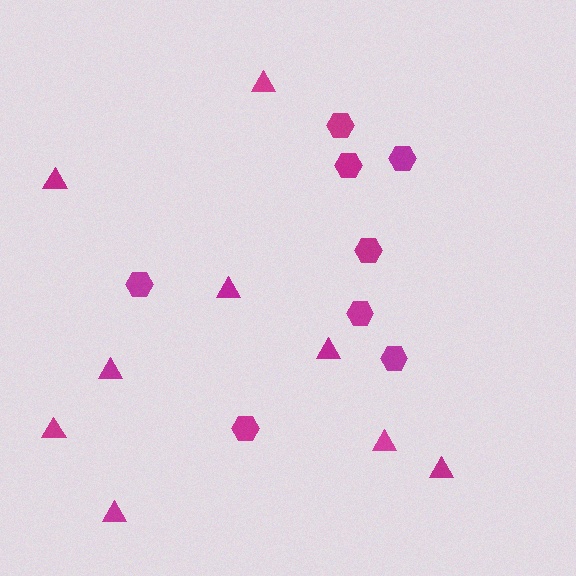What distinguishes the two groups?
There are 2 groups: one group of triangles (9) and one group of hexagons (8).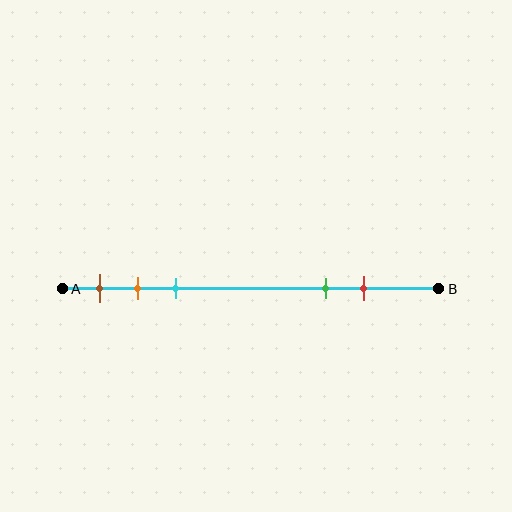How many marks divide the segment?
There are 5 marks dividing the segment.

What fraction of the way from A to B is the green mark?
The green mark is approximately 70% (0.7) of the way from A to B.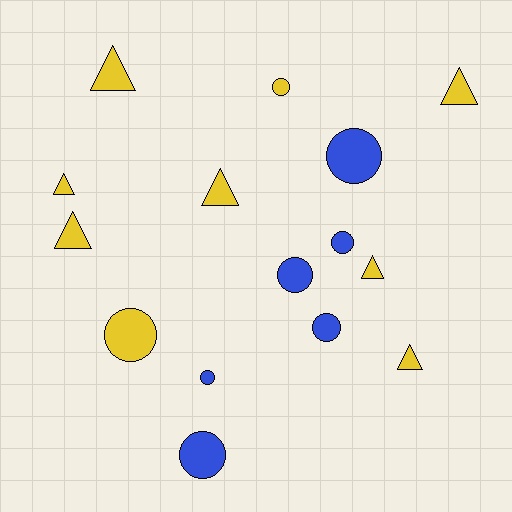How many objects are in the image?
There are 15 objects.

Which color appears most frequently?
Yellow, with 9 objects.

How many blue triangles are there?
There are no blue triangles.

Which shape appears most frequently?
Circle, with 8 objects.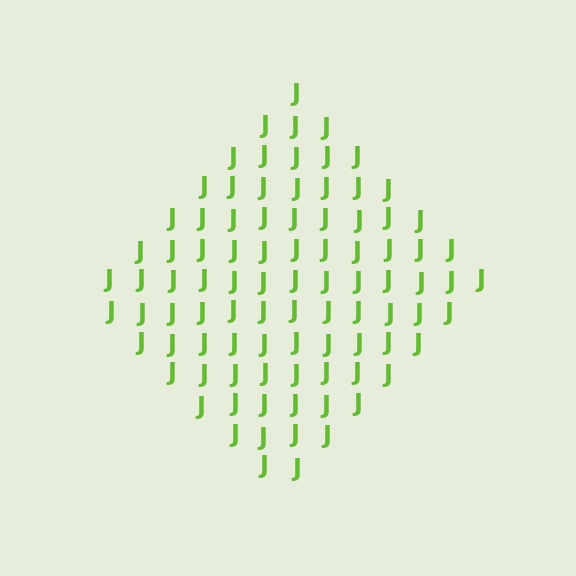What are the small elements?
The small elements are letter J's.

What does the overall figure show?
The overall figure shows a diamond.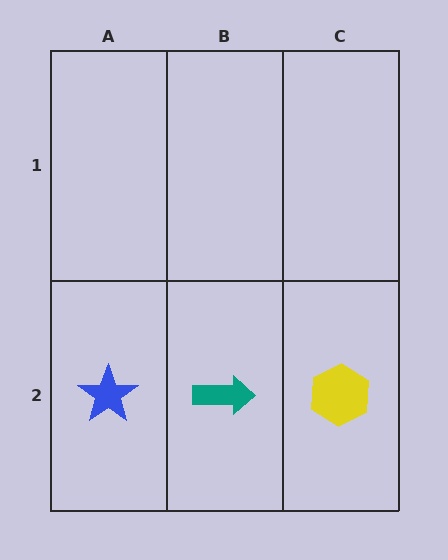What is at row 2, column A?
A blue star.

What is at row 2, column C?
A yellow hexagon.